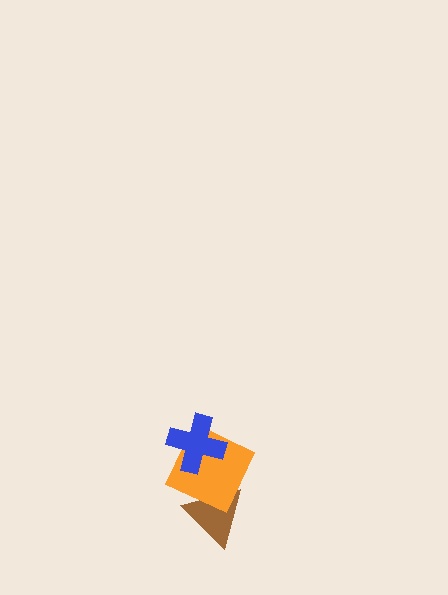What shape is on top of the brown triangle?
The orange square is on top of the brown triangle.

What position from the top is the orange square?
The orange square is 2nd from the top.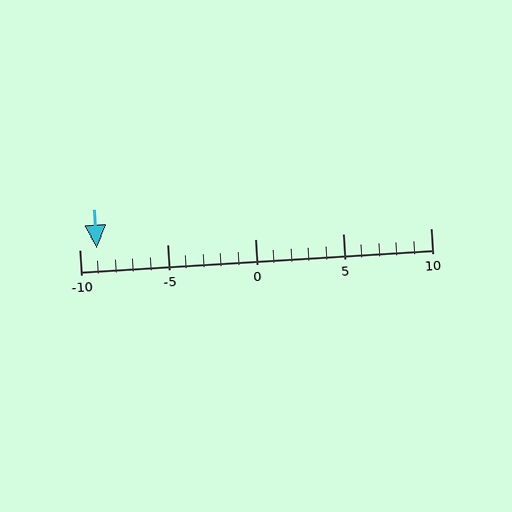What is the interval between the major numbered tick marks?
The major tick marks are spaced 5 units apart.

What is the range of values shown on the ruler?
The ruler shows values from -10 to 10.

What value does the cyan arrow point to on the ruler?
The cyan arrow points to approximately -9.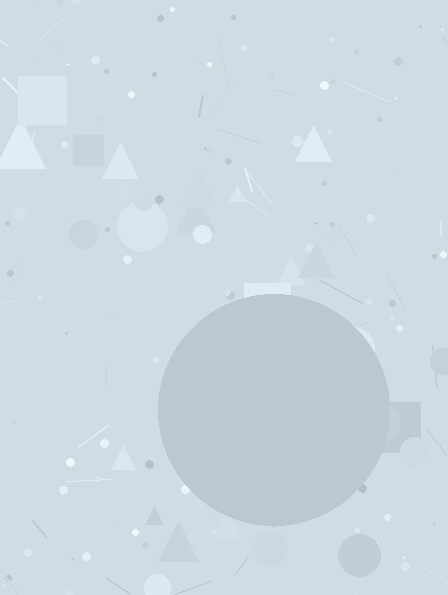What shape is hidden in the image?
A circle is hidden in the image.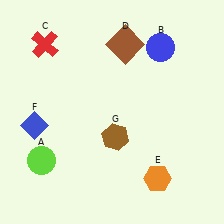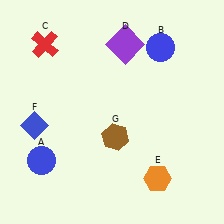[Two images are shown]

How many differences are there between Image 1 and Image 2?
There are 2 differences between the two images.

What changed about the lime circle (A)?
In Image 1, A is lime. In Image 2, it changed to blue.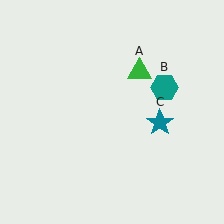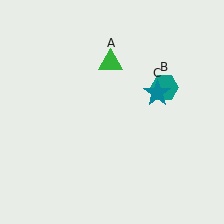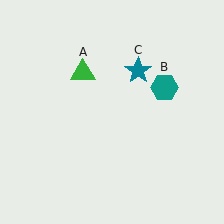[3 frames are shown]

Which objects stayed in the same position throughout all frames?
Teal hexagon (object B) remained stationary.